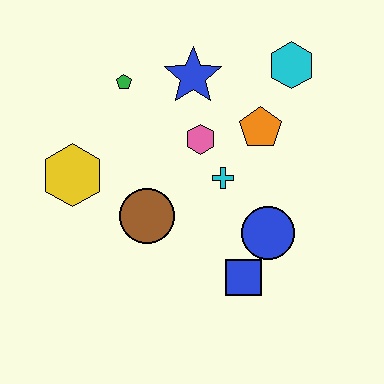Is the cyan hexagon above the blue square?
Yes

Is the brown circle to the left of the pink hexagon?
Yes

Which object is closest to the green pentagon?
The blue star is closest to the green pentagon.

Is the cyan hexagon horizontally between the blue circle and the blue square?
No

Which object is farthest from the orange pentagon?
The yellow hexagon is farthest from the orange pentagon.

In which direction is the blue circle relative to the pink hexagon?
The blue circle is below the pink hexagon.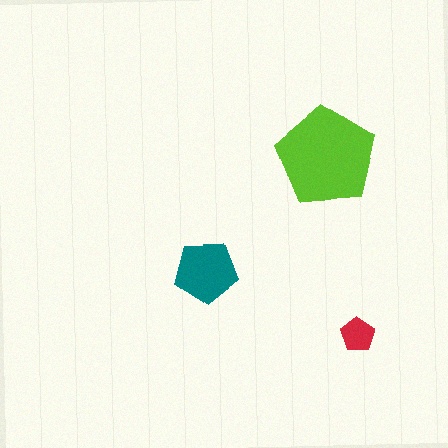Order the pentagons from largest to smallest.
the lime one, the teal one, the red one.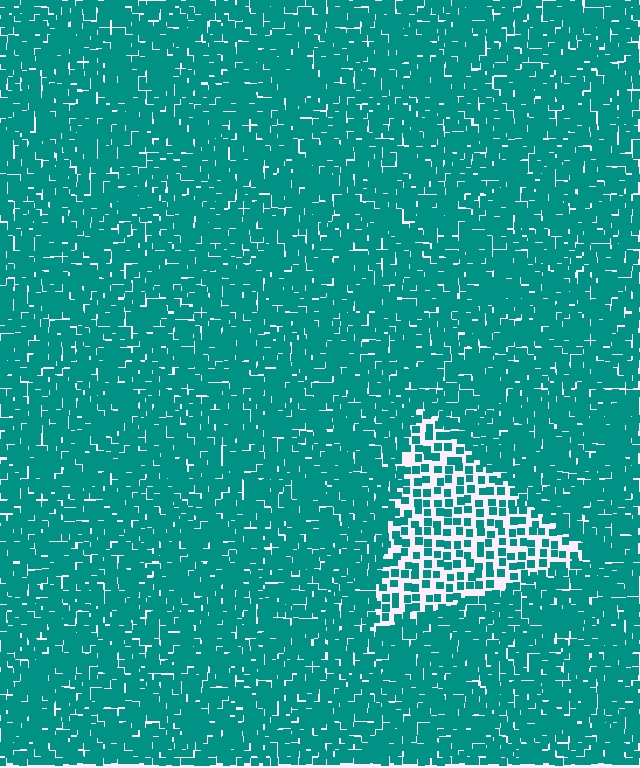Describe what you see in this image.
The image contains small teal elements arranged at two different densities. A triangle-shaped region is visible where the elements are less densely packed than the surrounding area.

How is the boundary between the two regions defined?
The boundary is defined by a change in element density (approximately 2.3x ratio). All elements are the same color, size, and shape.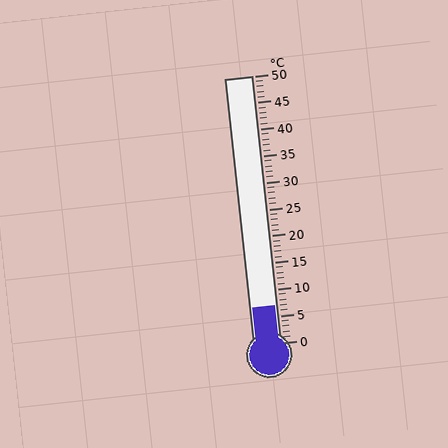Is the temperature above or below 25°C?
The temperature is below 25°C.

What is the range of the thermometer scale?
The thermometer scale ranges from 0°C to 50°C.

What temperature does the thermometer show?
The thermometer shows approximately 7°C.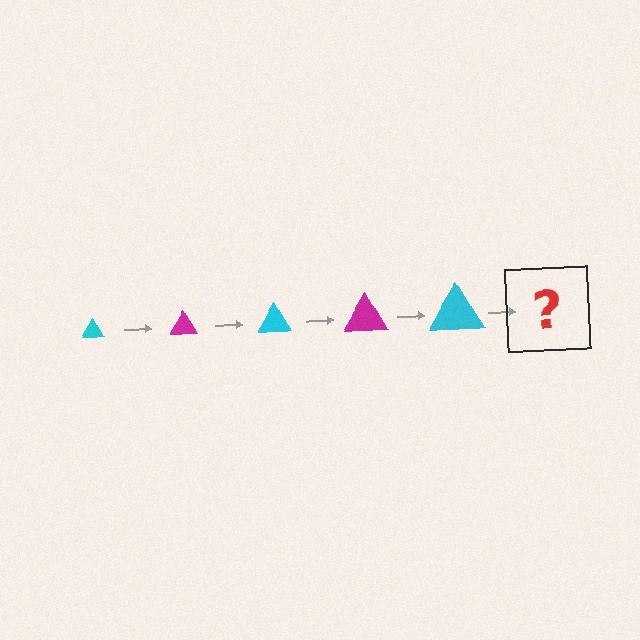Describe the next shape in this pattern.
It should be a magenta triangle, larger than the previous one.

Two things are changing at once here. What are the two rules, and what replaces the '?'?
The two rules are that the triangle grows larger each step and the color cycles through cyan and magenta. The '?' should be a magenta triangle, larger than the previous one.